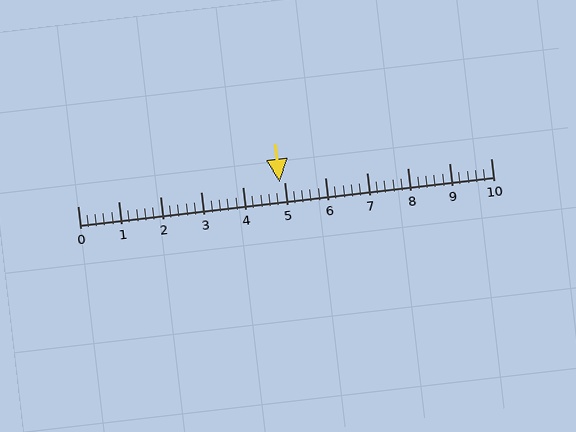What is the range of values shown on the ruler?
The ruler shows values from 0 to 10.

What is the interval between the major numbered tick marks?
The major tick marks are spaced 1 units apart.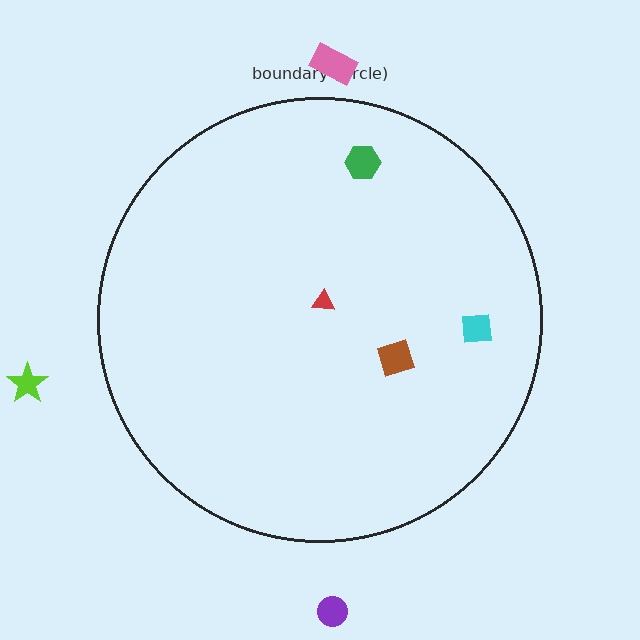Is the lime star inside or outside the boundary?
Outside.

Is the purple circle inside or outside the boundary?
Outside.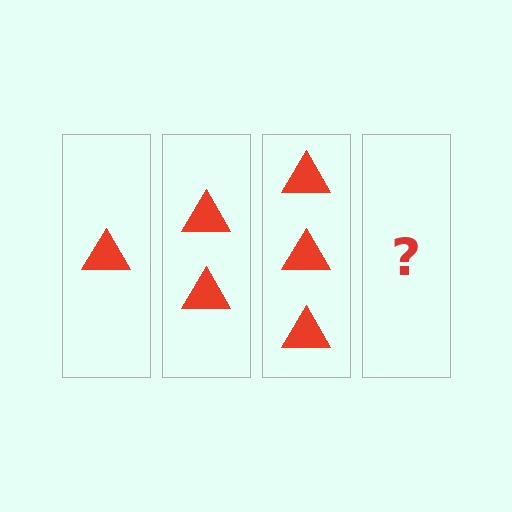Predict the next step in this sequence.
The next step is 4 triangles.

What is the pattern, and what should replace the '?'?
The pattern is that each step adds one more triangle. The '?' should be 4 triangles.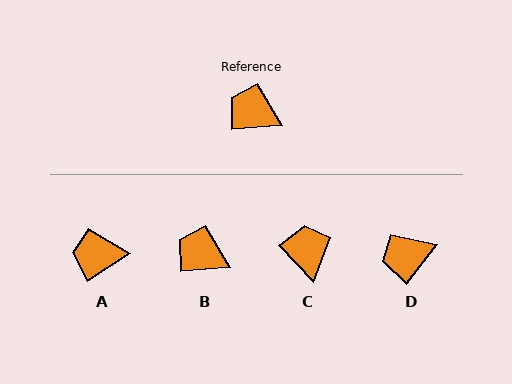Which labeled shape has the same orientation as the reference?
B.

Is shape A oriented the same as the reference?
No, it is off by about 28 degrees.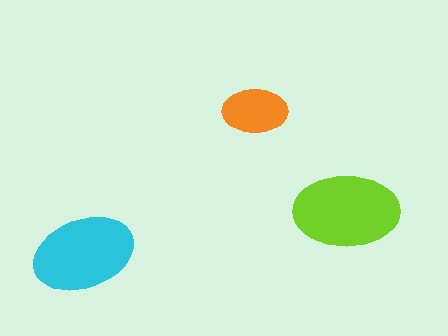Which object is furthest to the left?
The cyan ellipse is leftmost.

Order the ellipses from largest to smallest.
the lime one, the cyan one, the orange one.